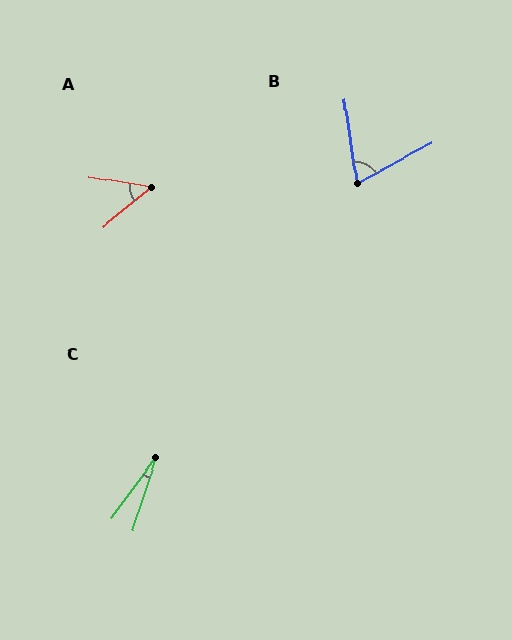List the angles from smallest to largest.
C (18°), A (49°), B (70°).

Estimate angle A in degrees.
Approximately 49 degrees.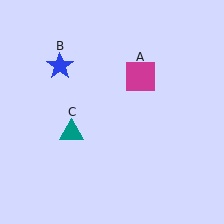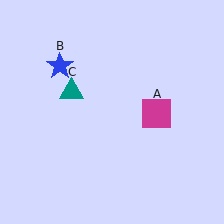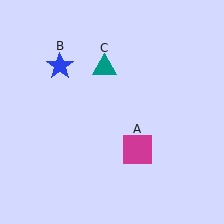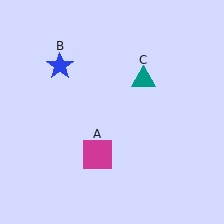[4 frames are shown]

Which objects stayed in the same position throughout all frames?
Blue star (object B) remained stationary.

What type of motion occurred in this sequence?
The magenta square (object A), teal triangle (object C) rotated clockwise around the center of the scene.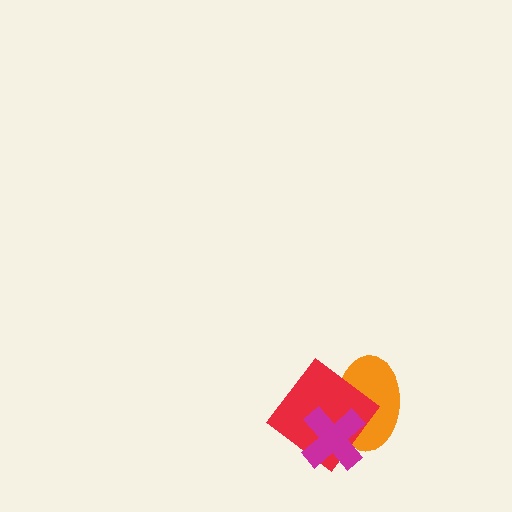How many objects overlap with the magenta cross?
2 objects overlap with the magenta cross.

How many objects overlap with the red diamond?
2 objects overlap with the red diamond.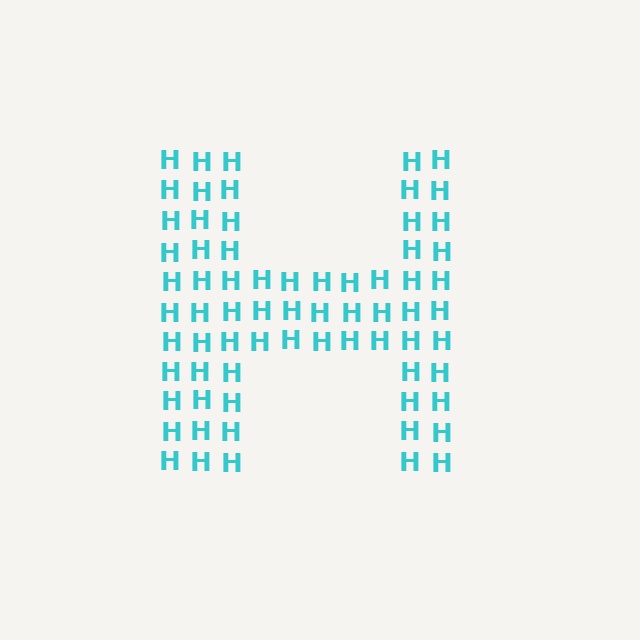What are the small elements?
The small elements are letter H's.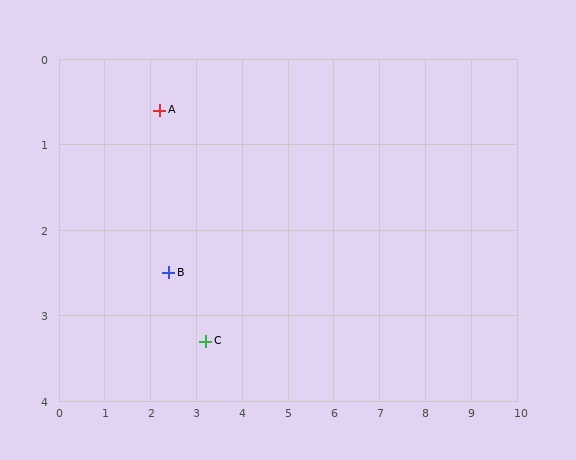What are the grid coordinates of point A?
Point A is at approximately (2.2, 0.6).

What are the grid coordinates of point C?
Point C is at approximately (3.2, 3.3).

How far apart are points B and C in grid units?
Points B and C are about 1.1 grid units apart.